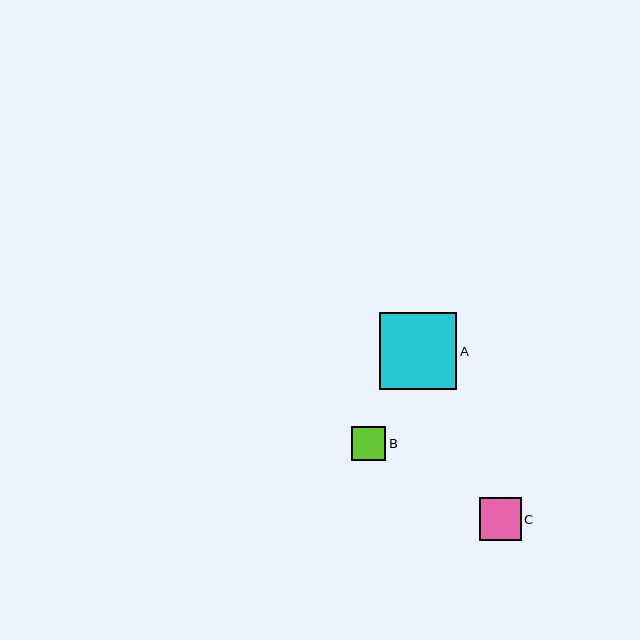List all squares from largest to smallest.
From largest to smallest: A, C, B.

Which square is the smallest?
Square B is the smallest with a size of approximately 34 pixels.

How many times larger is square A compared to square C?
Square A is approximately 1.8 times the size of square C.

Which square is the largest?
Square A is the largest with a size of approximately 78 pixels.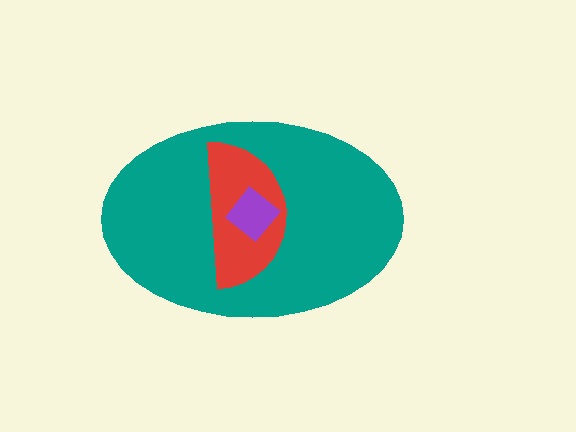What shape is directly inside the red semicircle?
The purple diamond.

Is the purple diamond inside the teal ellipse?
Yes.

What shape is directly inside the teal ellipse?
The red semicircle.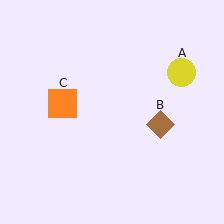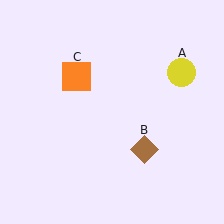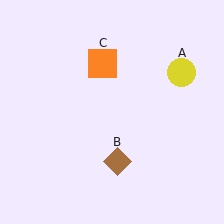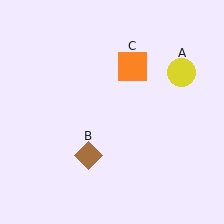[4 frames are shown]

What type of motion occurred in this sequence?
The brown diamond (object B), orange square (object C) rotated clockwise around the center of the scene.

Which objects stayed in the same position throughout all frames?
Yellow circle (object A) remained stationary.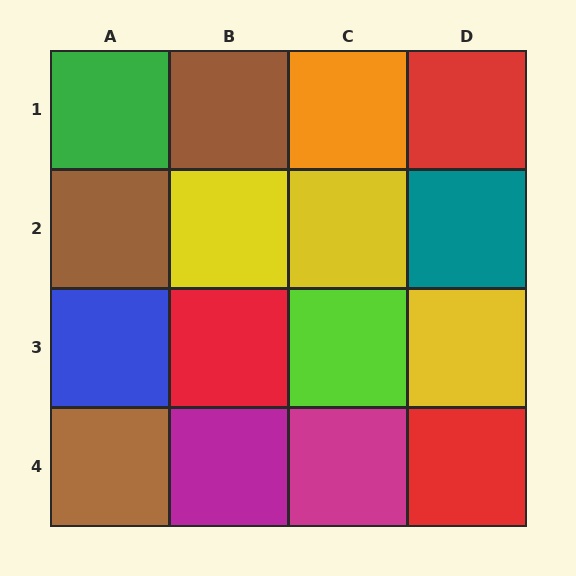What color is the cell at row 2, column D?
Teal.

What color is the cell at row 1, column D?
Red.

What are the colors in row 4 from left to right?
Brown, magenta, magenta, red.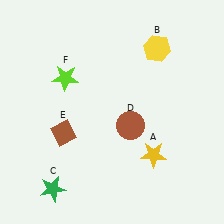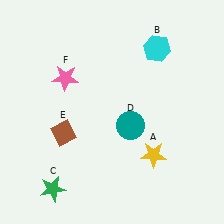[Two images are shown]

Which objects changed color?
B changed from yellow to cyan. D changed from brown to teal. F changed from lime to pink.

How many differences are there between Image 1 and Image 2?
There are 3 differences between the two images.